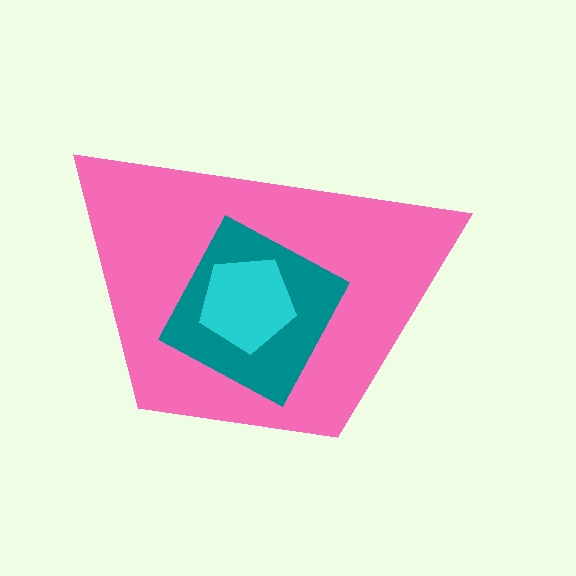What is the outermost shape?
The pink trapezoid.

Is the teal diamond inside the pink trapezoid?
Yes.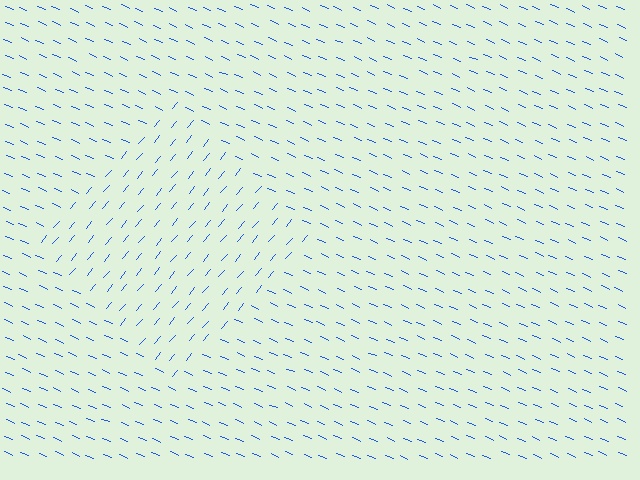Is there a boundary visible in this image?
Yes, there is a texture boundary formed by a change in line orientation.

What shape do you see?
I see a diamond.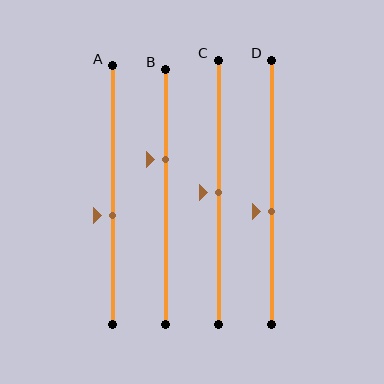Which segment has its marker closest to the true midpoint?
Segment C has its marker closest to the true midpoint.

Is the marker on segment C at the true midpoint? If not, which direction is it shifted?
Yes, the marker on segment C is at the true midpoint.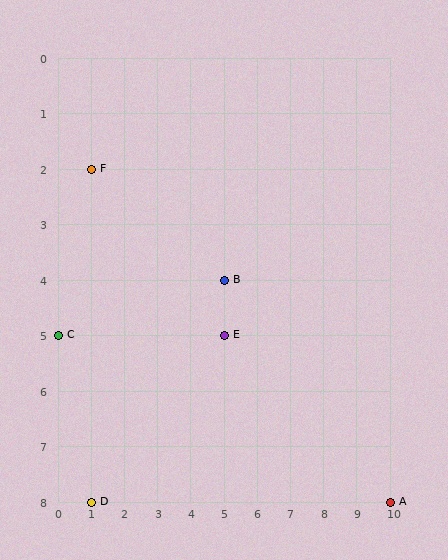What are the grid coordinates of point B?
Point B is at grid coordinates (5, 4).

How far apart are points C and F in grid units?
Points C and F are 1 column and 3 rows apart (about 3.2 grid units diagonally).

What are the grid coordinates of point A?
Point A is at grid coordinates (10, 8).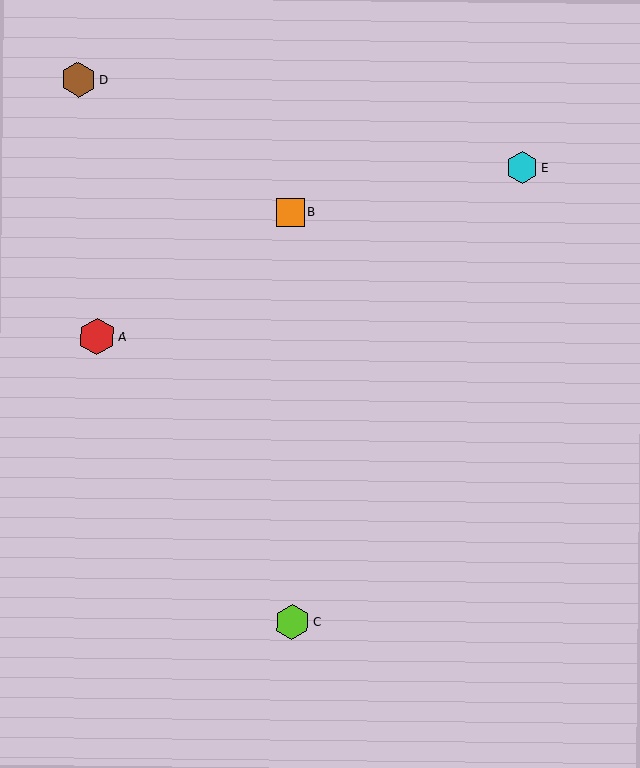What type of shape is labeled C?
Shape C is a lime hexagon.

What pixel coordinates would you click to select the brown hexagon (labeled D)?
Click at (79, 79) to select the brown hexagon D.